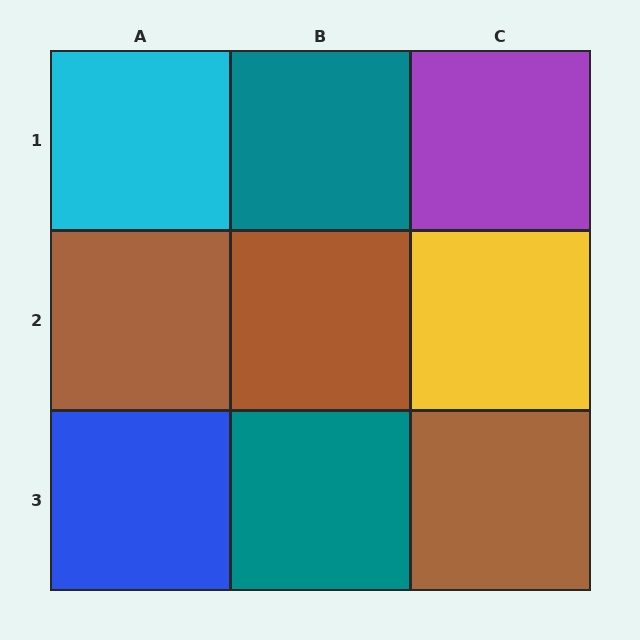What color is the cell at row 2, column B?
Brown.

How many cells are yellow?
1 cell is yellow.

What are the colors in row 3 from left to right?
Blue, teal, brown.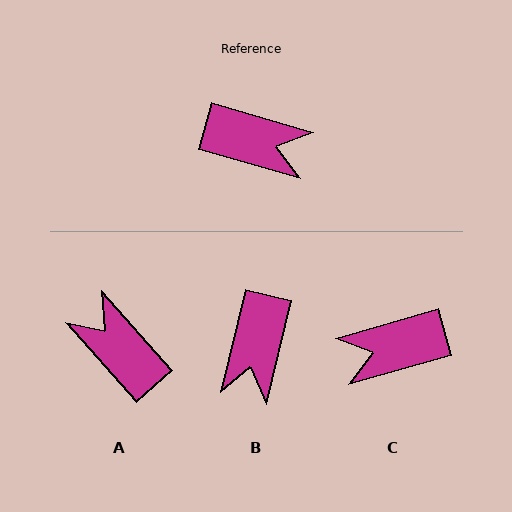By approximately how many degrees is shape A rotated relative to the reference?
Approximately 148 degrees counter-clockwise.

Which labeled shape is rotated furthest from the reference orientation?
C, about 148 degrees away.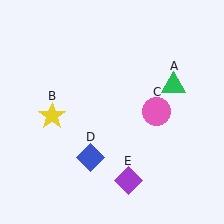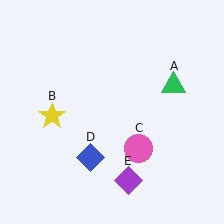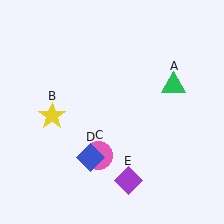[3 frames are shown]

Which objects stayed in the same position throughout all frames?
Green triangle (object A) and yellow star (object B) and blue diamond (object D) and purple diamond (object E) remained stationary.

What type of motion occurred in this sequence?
The pink circle (object C) rotated clockwise around the center of the scene.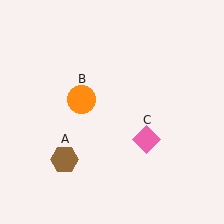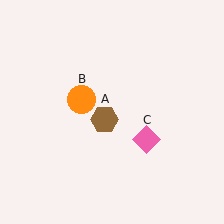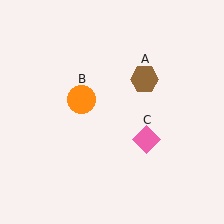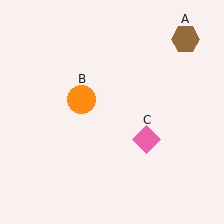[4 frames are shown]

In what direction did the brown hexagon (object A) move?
The brown hexagon (object A) moved up and to the right.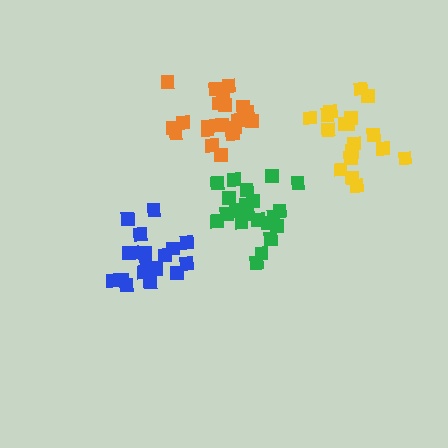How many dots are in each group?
Group 1: 21 dots, Group 2: 21 dots, Group 3: 19 dots, Group 4: 19 dots (80 total).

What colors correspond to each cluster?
The clusters are colored: green, orange, blue, yellow.